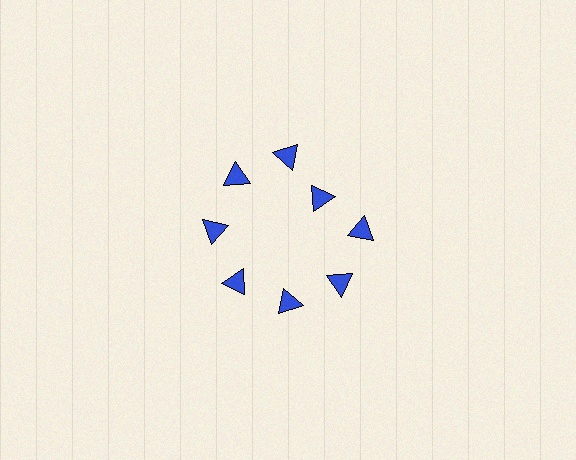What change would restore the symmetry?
The symmetry would be restored by moving it outward, back onto the ring so that all 8 triangles sit at equal angles and equal distance from the center.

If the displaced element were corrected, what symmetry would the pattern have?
It would have 8-fold rotational symmetry — the pattern would map onto itself every 45 degrees.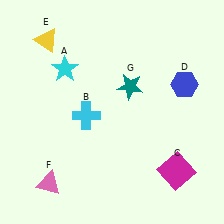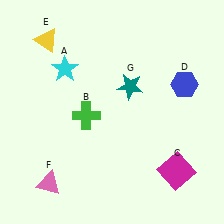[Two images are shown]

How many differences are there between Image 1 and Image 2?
There is 1 difference between the two images.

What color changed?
The cross (B) changed from cyan in Image 1 to green in Image 2.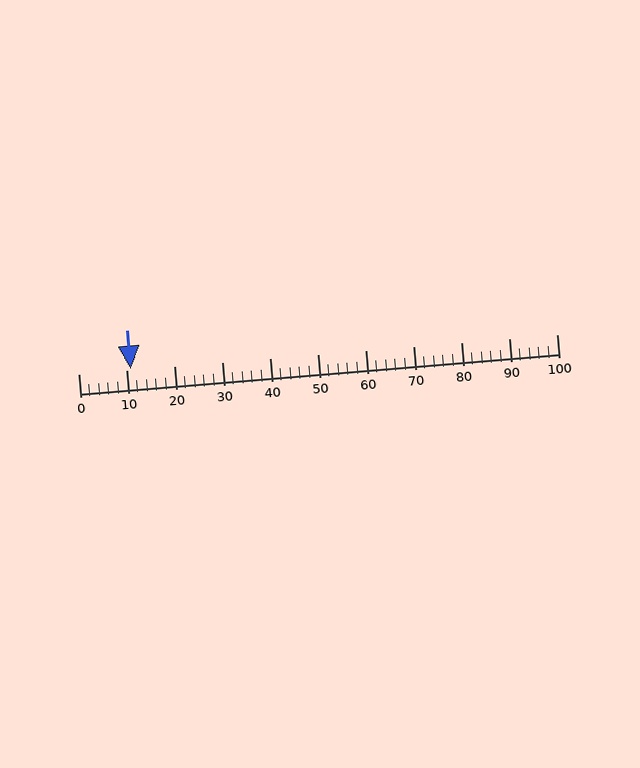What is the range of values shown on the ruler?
The ruler shows values from 0 to 100.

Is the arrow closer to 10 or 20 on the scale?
The arrow is closer to 10.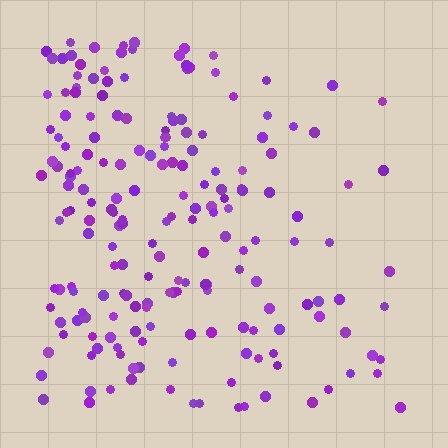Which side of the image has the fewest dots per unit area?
The right.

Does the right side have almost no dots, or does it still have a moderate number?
Still a moderate number, just noticeably fewer than the left.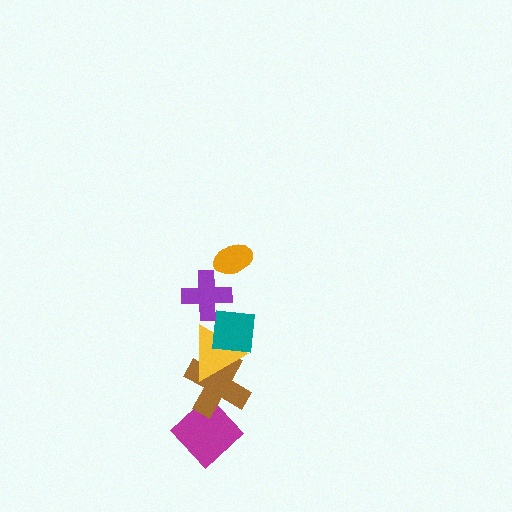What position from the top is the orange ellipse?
The orange ellipse is 1st from the top.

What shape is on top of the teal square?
The purple cross is on top of the teal square.